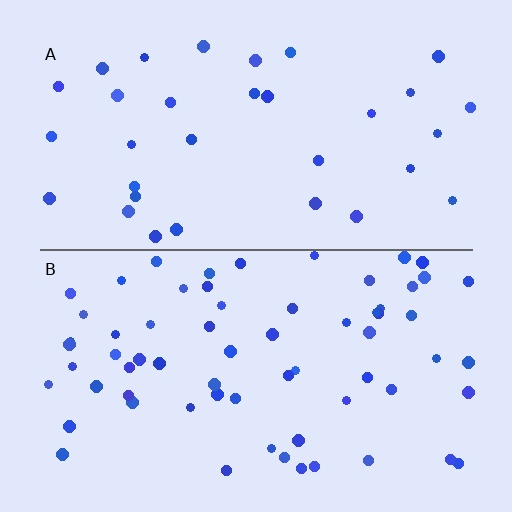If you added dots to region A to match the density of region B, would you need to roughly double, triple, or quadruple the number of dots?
Approximately double.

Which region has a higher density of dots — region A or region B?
B (the bottom).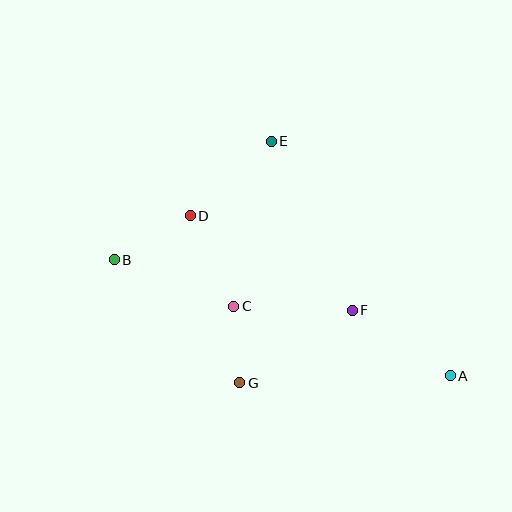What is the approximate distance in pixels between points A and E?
The distance between A and E is approximately 295 pixels.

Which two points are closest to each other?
Points C and G are closest to each other.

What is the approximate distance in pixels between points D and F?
The distance between D and F is approximately 187 pixels.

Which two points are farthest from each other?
Points A and B are farthest from each other.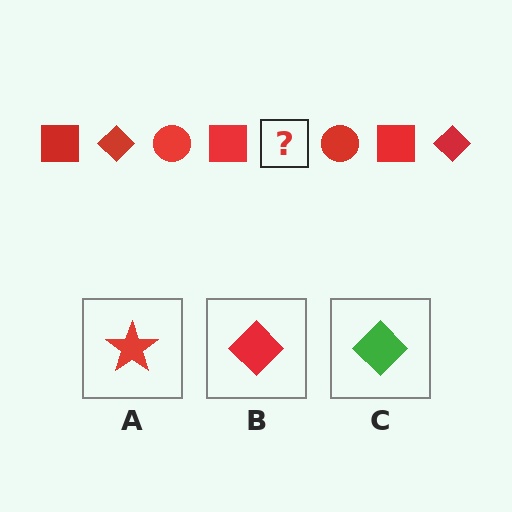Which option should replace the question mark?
Option B.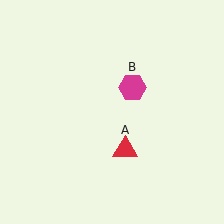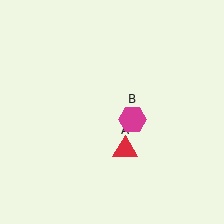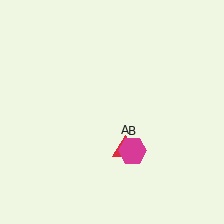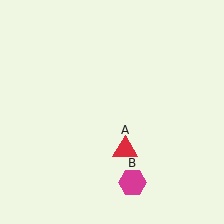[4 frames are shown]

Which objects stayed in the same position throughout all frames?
Red triangle (object A) remained stationary.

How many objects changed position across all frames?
1 object changed position: magenta hexagon (object B).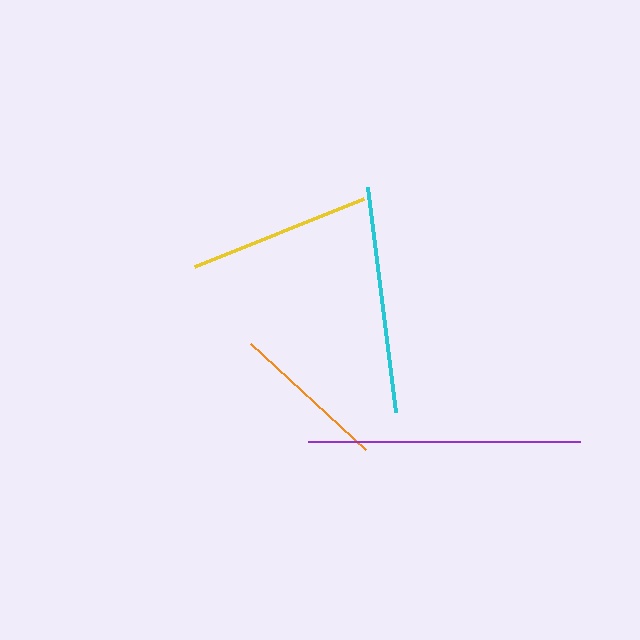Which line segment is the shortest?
The orange line is the shortest at approximately 157 pixels.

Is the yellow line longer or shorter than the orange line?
The yellow line is longer than the orange line.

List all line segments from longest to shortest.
From longest to shortest: purple, cyan, yellow, orange.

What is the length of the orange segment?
The orange segment is approximately 157 pixels long.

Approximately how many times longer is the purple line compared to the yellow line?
The purple line is approximately 1.5 times the length of the yellow line.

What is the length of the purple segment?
The purple segment is approximately 272 pixels long.